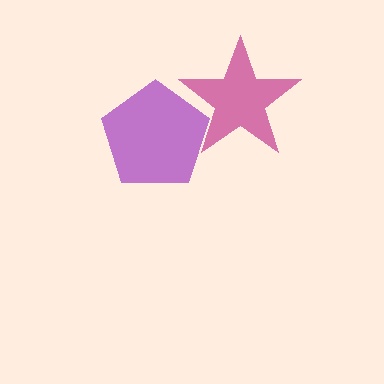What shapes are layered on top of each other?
The layered shapes are: a magenta star, a purple pentagon.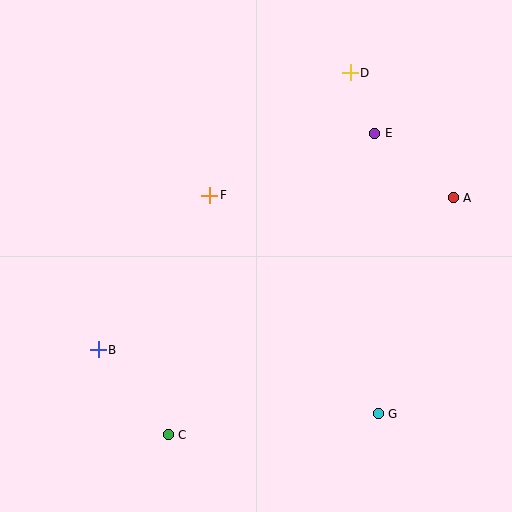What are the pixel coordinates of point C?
Point C is at (168, 435).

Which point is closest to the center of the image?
Point F at (210, 195) is closest to the center.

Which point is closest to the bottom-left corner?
Point C is closest to the bottom-left corner.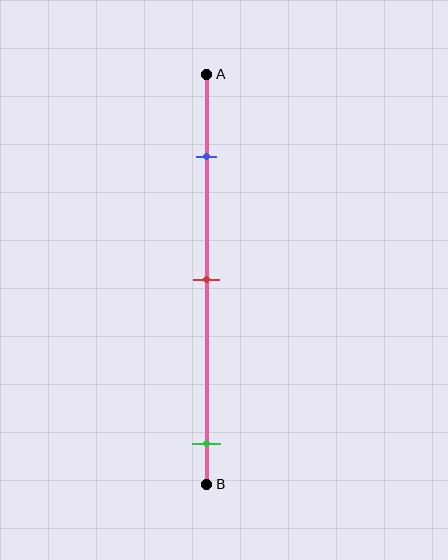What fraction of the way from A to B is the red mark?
The red mark is approximately 50% (0.5) of the way from A to B.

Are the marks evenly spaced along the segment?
No, the marks are not evenly spaced.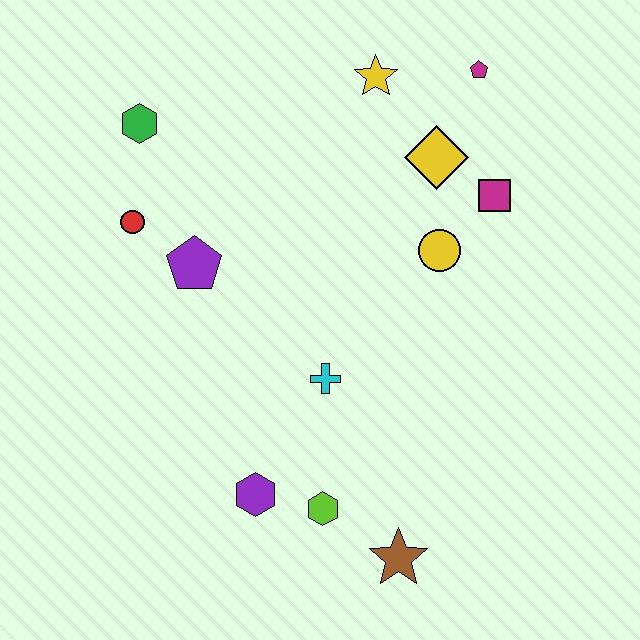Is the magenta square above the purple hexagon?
Yes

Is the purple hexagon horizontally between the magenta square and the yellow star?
No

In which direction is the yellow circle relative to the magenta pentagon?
The yellow circle is below the magenta pentagon.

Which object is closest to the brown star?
The lime hexagon is closest to the brown star.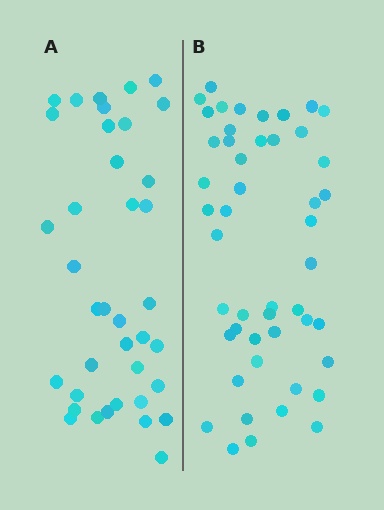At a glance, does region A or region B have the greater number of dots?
Region B (the right region) has more dots.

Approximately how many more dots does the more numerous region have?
Region B has roughly 10 or so more dots than region A.